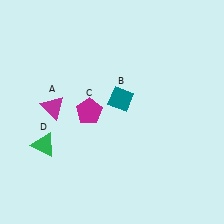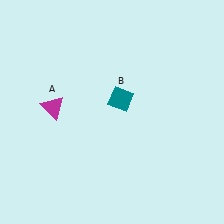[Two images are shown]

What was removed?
The magenta pentagon (C), the green triangle (D) were removed in Image 2.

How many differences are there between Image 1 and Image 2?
There are 2 differences between the two images.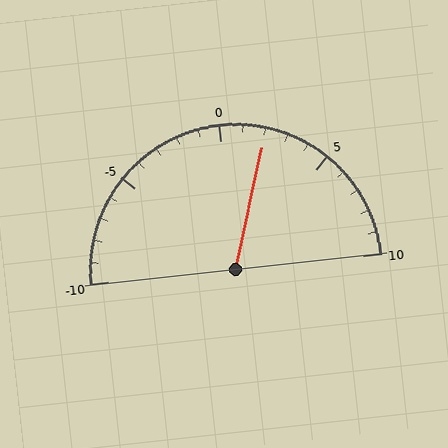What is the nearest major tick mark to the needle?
The nearest major tick mark is 0.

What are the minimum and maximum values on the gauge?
The gauge ranges from -10 to 10.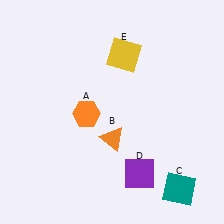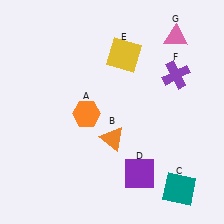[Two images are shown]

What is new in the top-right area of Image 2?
A purple cross (F) was added in the top-right area of Image 2.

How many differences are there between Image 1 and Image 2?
There are 2 differences between the two images.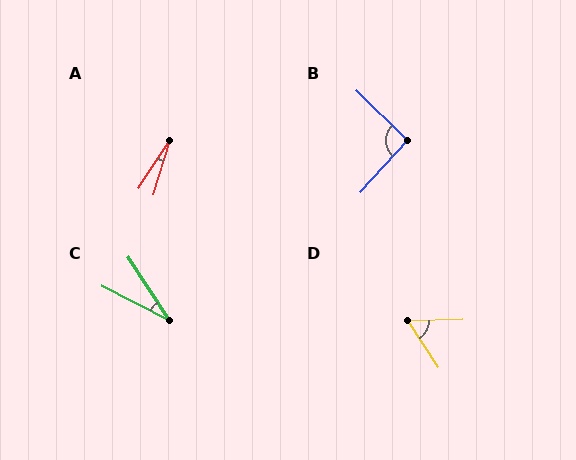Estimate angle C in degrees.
Approximately 30 degrees.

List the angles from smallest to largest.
A (16°), C (30°), D (58°), B (93°).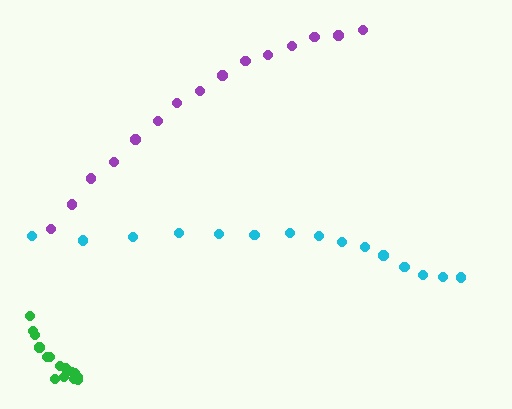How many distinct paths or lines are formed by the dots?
There are 3 distinct paths.